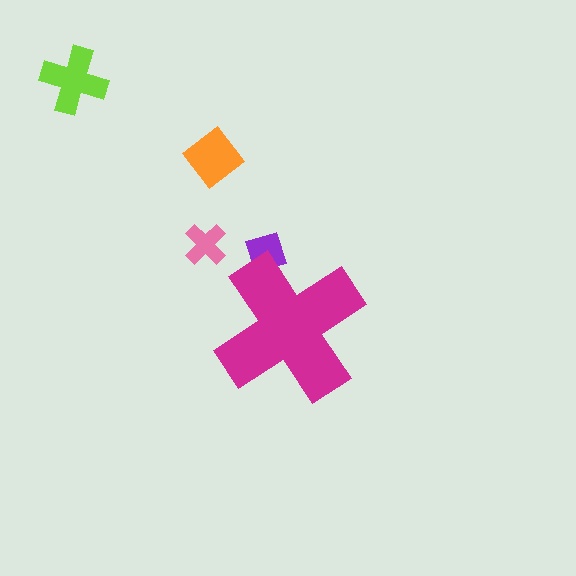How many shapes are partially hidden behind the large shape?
1 shape is partially hidden.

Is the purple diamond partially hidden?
Yes, the purple diamond is partially hidden behind the magenta cross.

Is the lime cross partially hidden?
No, the lime cross is fully visible.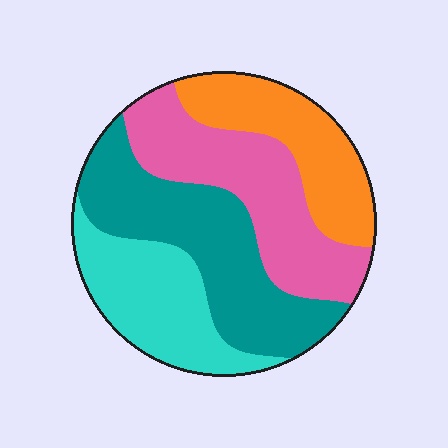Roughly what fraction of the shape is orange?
Orange takes up about one fifth (1/5) of the shape.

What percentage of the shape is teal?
Teal covers around 30% of the shape.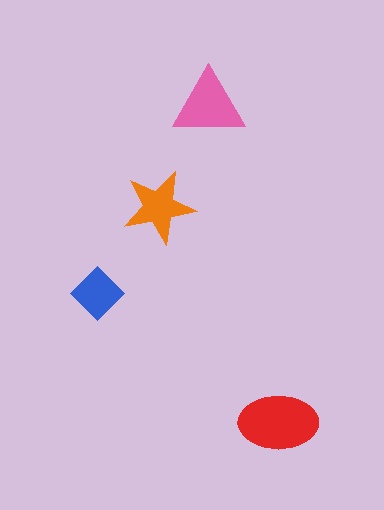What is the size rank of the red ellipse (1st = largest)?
1st.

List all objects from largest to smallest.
The red ellipse, the pink triangle, the orange star, the blue diamond.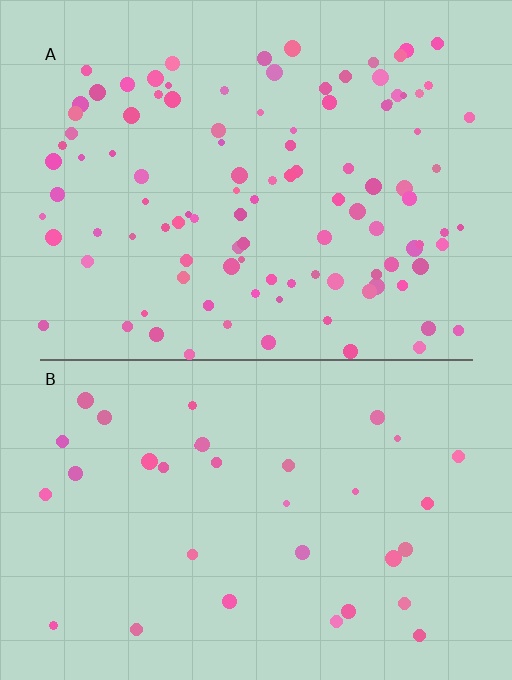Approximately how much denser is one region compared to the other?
Approximately 3.2× — region A over region B.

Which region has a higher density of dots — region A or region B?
A (the top).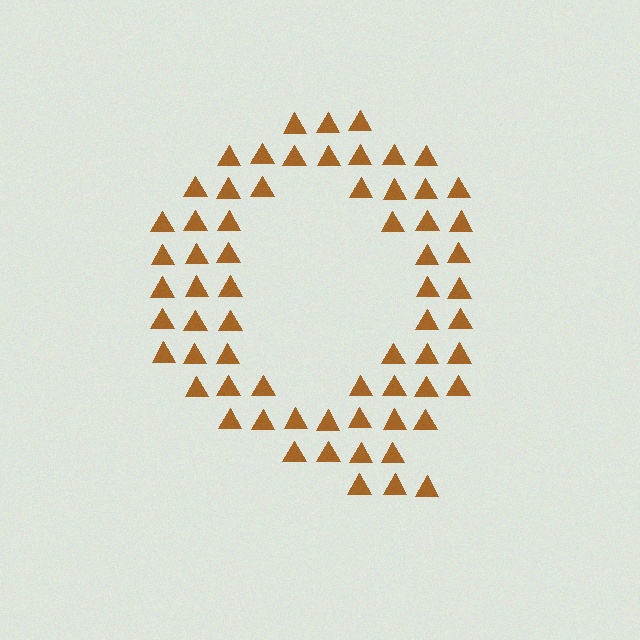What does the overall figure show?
The overall figure shows the letter Q.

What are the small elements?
The small elements are triangles.